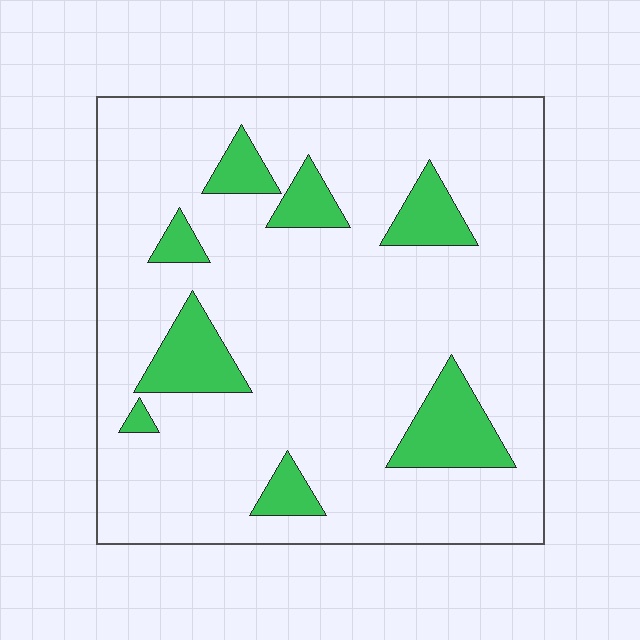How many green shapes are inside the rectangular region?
8.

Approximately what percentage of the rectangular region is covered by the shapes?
Approximately 15%.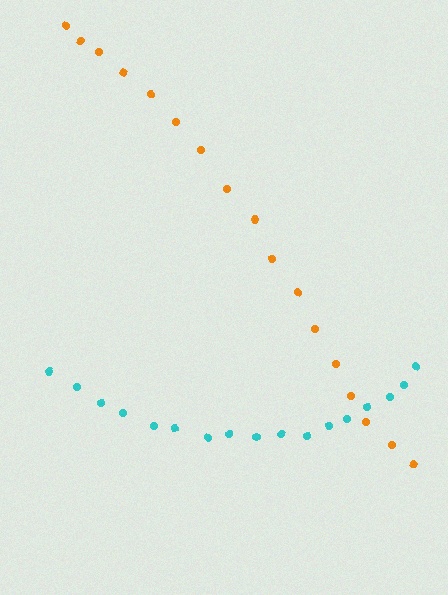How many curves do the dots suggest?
There are 2 distinct paths.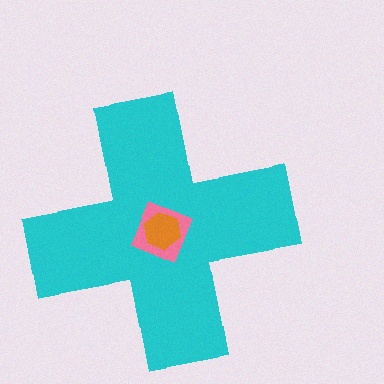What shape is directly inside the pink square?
The orange hexagon.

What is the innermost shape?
The orange hexagon.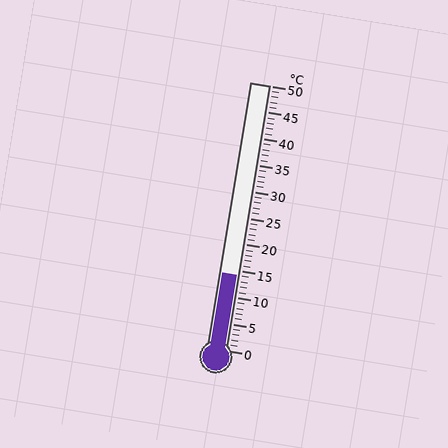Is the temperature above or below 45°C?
The temperature is below 45°C.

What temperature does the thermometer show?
The thermometer shows approximately 14°C.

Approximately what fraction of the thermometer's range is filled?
The thermometer is filled to approximately 30% of its range.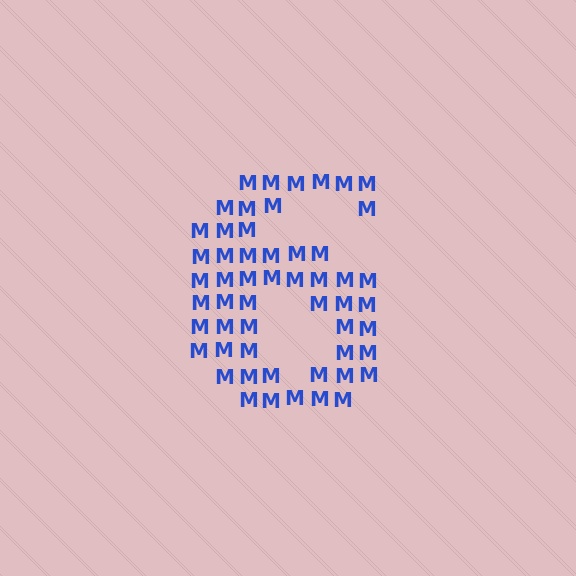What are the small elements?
The small elements are letter M's.